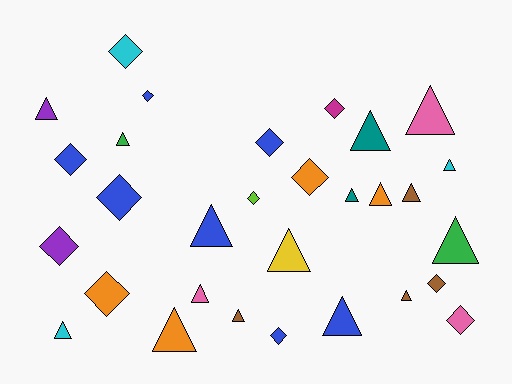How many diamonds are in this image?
There are 13 diamonds.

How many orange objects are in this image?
There are 4 orange objects.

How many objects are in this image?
There are 30 objects.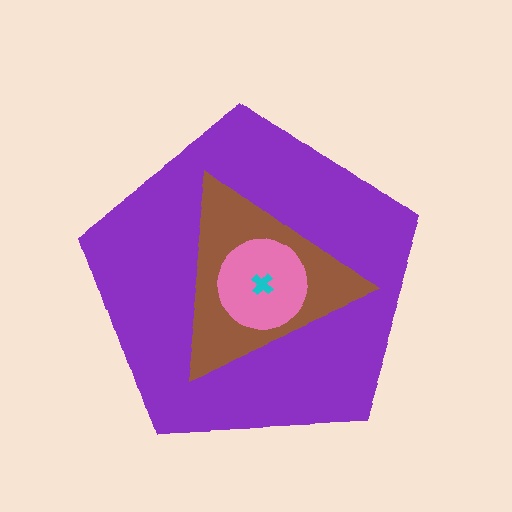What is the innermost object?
The cyan cross.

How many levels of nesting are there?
4.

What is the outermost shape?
The purple pentagon.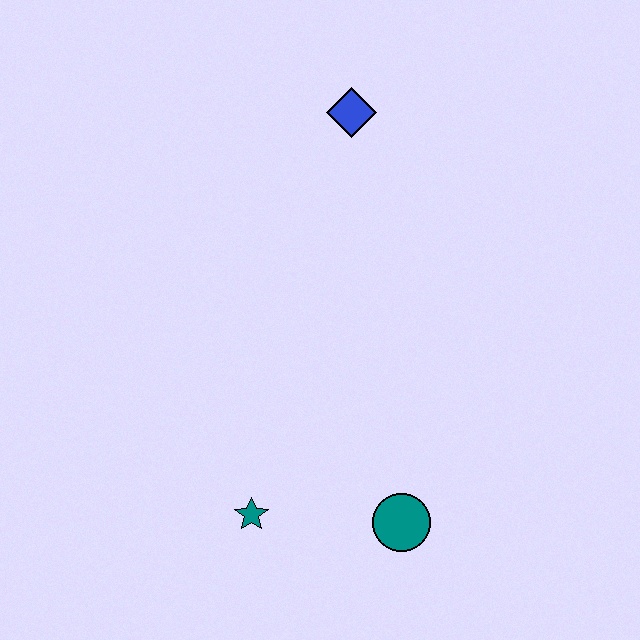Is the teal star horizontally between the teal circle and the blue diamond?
No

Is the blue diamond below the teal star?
No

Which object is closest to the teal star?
The teal circle is closest to the teal star.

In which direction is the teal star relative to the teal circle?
The teal star is to the left of the teal circle.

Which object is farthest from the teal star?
The blue diamond is farthest from the teal star.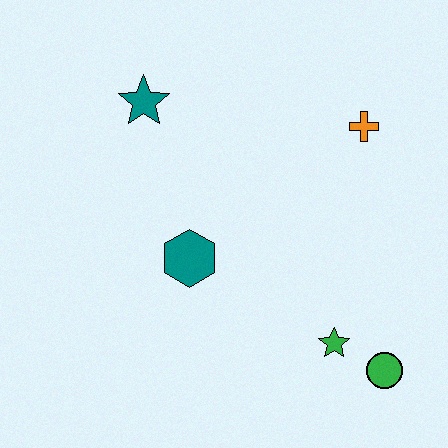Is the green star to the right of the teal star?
Yes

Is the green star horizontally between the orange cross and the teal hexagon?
Yes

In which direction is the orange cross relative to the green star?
The orange cross is above the green star.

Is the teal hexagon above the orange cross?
No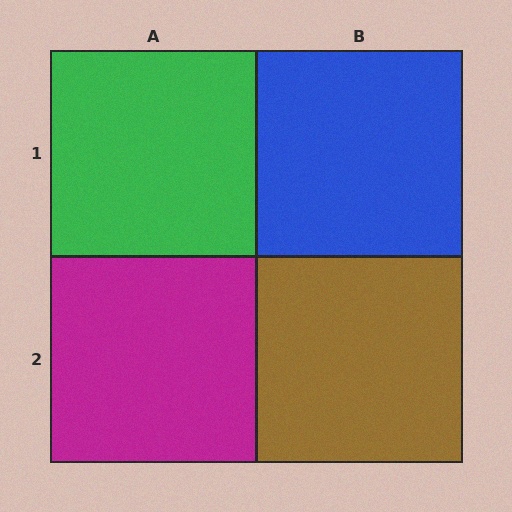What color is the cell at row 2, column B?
Brown.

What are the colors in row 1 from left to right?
Green, blue.